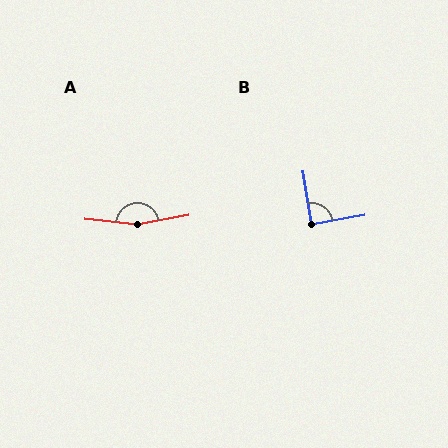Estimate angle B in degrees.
Approximately 89 degrees.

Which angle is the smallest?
B, at approximately 89 degrees.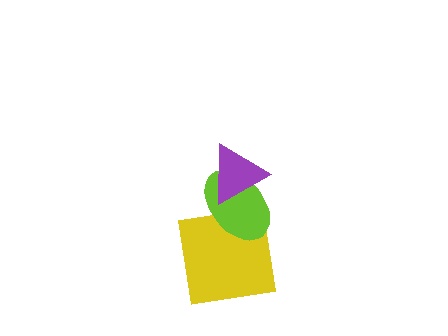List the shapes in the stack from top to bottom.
From top to bottom: the purple triangle, the lime ellipse, the yellow square.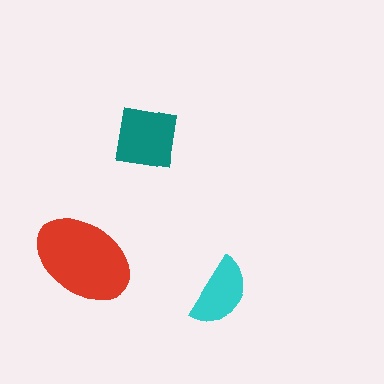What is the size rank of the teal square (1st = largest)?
2nd.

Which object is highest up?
The teal square is topmost.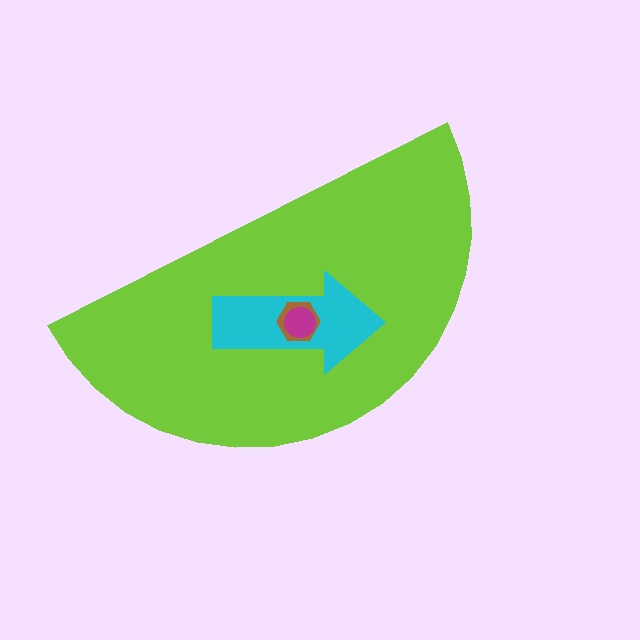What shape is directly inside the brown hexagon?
The magenta circle.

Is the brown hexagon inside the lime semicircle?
Yes.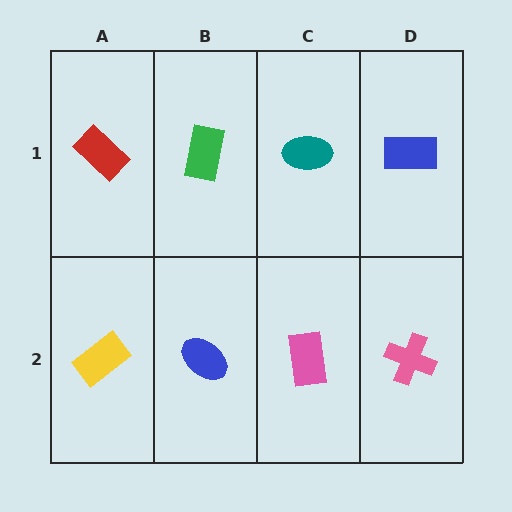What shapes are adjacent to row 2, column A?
A red rectangle (row 1, column A), a blue ellipse (row 2, column B).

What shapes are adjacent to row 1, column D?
A pink cross (row 2, column D), a teal ellipse (row 1, column C).